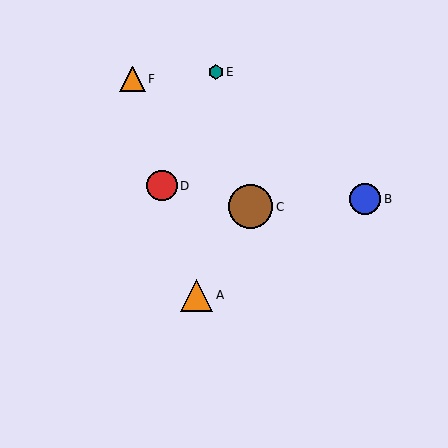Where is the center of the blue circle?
The center of the blue circle is at (365, 199).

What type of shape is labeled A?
Shape A is an orange triangle.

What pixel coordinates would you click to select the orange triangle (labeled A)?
Click at (197, 295) to select the orange triangle A.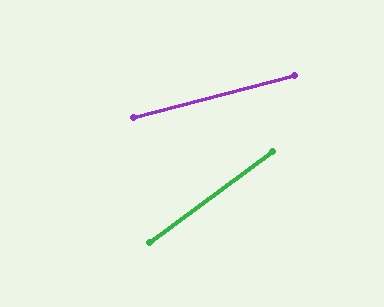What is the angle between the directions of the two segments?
Approximately 22 degrees.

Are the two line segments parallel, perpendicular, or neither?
Neither parallel nor perpendicular — they differ by about 22°.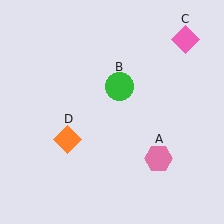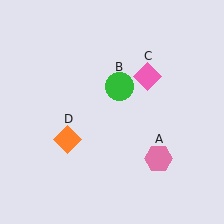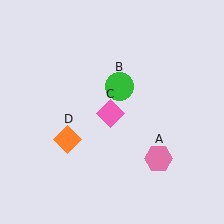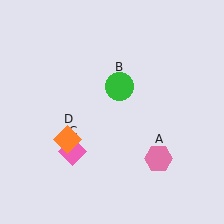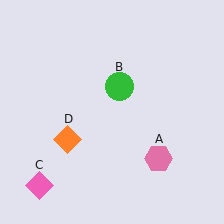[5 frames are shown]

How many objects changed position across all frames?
1 object changed position: pink diamond (object C).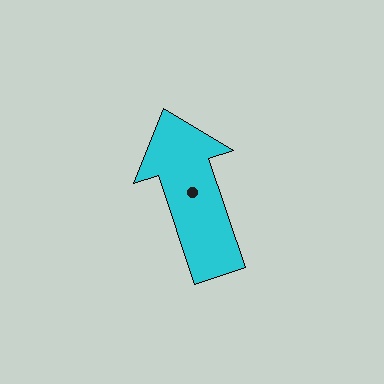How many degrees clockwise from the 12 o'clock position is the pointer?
Approximately 341 degrees.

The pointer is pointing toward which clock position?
Roughly 11 o'clock.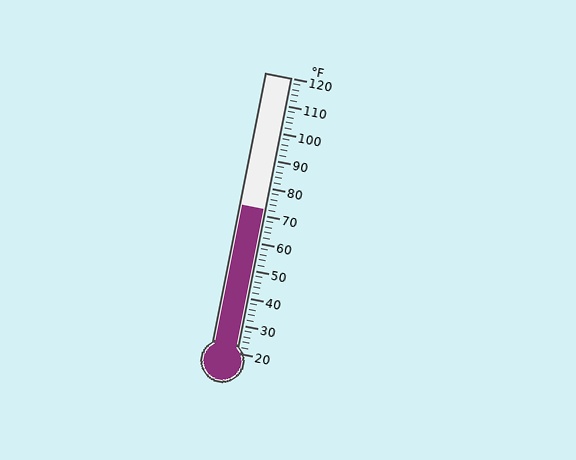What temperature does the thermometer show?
The thermometer shows approximately 72°F.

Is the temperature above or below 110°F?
The temperature is below 110°F.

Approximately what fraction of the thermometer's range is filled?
The thermometer is filled to approximately 50% of its range.